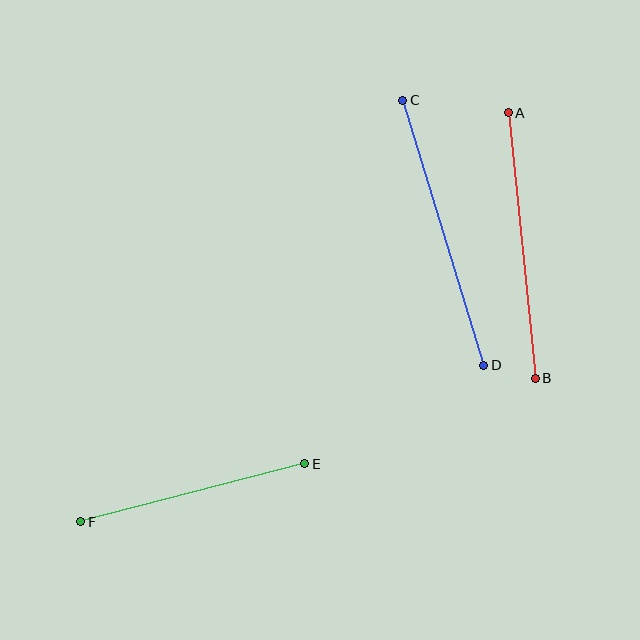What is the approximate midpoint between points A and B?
The midpoint is at approximately (522, 245) pixels.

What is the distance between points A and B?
The distance is approximately 267 pixels.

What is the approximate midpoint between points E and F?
The midpoint is at approximately (193, 493) pixels.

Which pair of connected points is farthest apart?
Points C and D are farthest apart.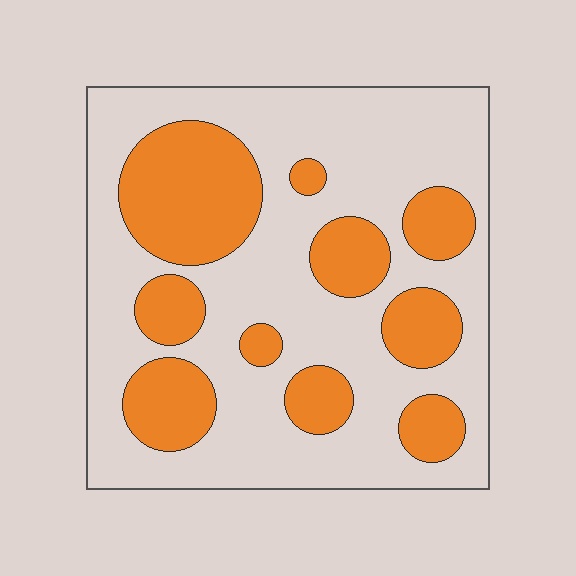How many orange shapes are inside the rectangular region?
10.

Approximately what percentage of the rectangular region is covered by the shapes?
Approximately 30%.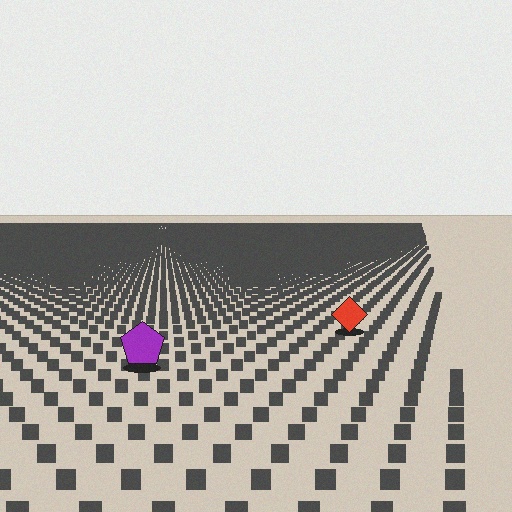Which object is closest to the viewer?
The purple pentagon is closest. The texture marks near it are larger and more spread out.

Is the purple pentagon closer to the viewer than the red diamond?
Yes. The purple pentagon is closer — you can tell from the texture gradient: the ground texture is coarser near it.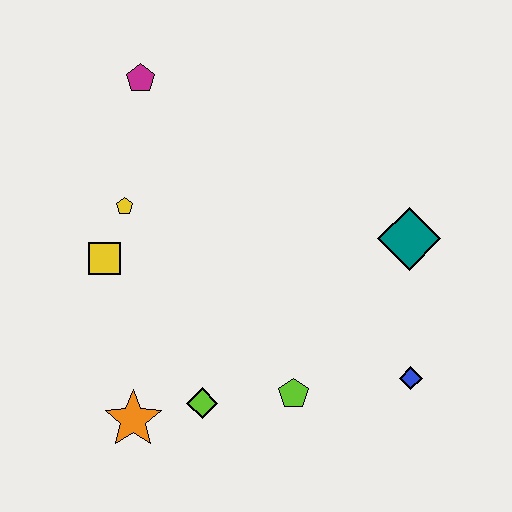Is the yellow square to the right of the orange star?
No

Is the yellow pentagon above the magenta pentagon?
No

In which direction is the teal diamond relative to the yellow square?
The teal diamond is to the right of the yellow square.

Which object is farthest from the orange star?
The magenta pentagon is farthest from the orange star.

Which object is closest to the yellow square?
The yellow pentagon is closest to the yellow square.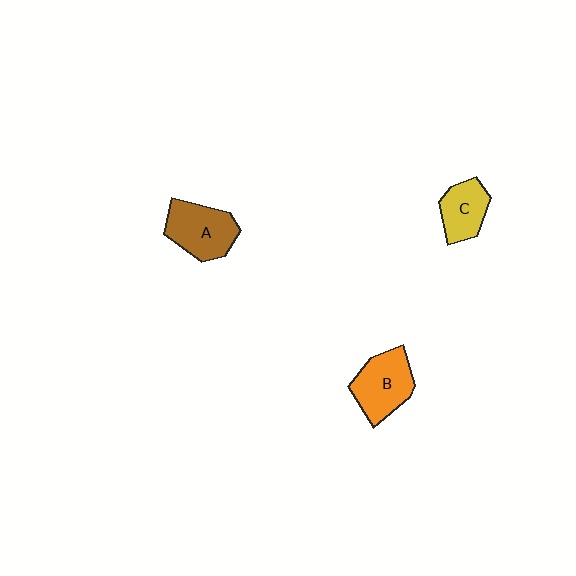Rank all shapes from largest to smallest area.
From largest to smallest: A (brown), B (orange), C (yellow).